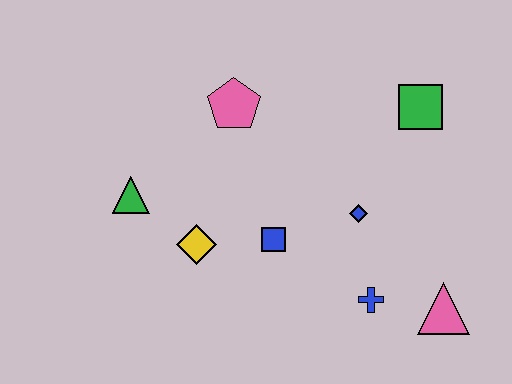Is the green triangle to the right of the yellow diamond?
No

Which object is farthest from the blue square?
The green square is farthest from the blue square.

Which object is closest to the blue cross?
The pink triangle is closest to the blue cross.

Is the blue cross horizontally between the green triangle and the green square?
Yes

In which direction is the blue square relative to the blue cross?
The blue square is to the left of the blue cross.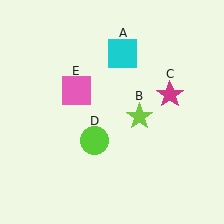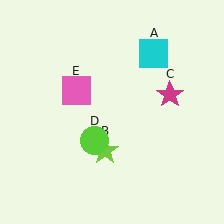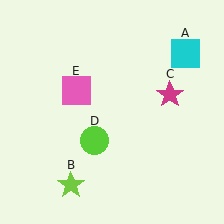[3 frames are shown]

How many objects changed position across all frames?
2 objects changed position: cyan square (object A), lime star (object B).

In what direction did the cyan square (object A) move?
The cyan square (object A) moved right.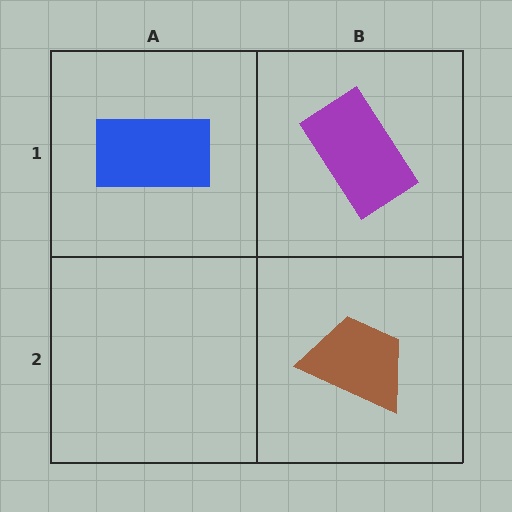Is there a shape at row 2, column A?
No, that cell is empty.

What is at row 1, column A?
A blue rectangle.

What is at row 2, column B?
A brown trapezoid.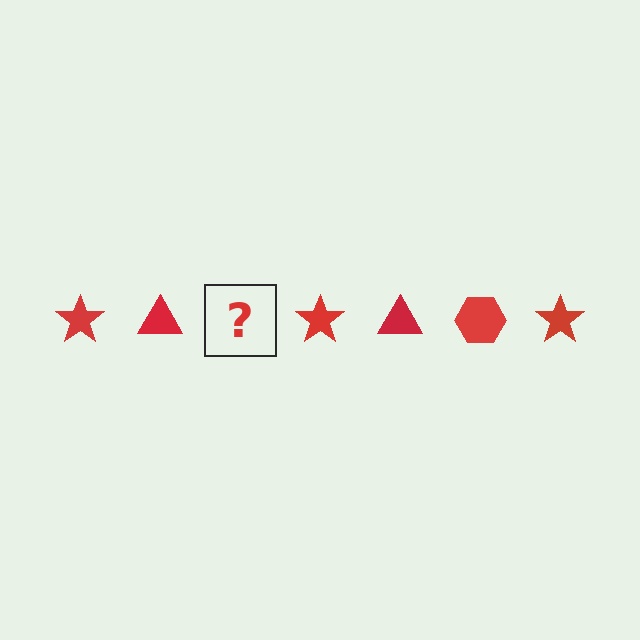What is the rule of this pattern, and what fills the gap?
The rule is that the pattern cycles through star, triangle, hexagon shapes in red. The gap should be filled with a red hexagon.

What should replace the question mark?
The question mark should be replaced with a red hexagon.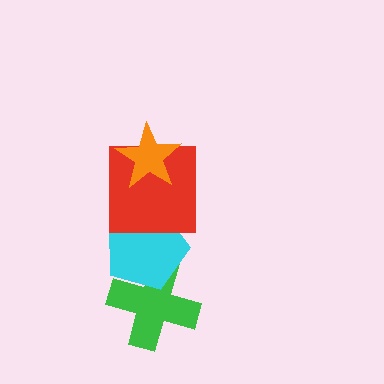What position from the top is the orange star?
The orange star is 1st from the top.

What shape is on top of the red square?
The orange star is on top of the red square.